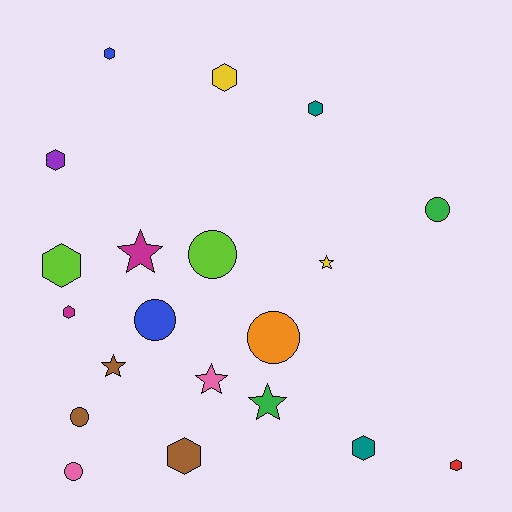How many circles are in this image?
There are 6 circles.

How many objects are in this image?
There are 20 objects.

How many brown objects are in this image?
There are 3 brown objects.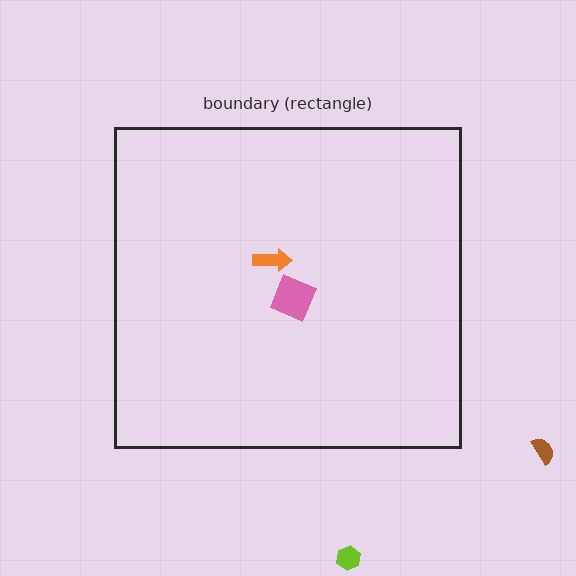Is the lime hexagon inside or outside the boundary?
Outside.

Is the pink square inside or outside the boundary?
Inside.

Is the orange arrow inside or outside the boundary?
Inside.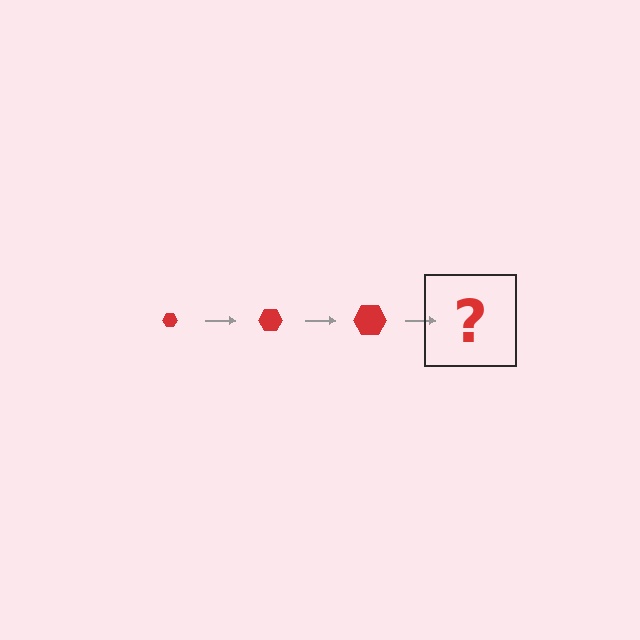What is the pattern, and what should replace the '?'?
The pattern is that the hexagon gets progressively larger each step. The '?' should be a red hexagon, larger than the previous one.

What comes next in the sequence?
The next element should be a red hexagon, larger than the previous one.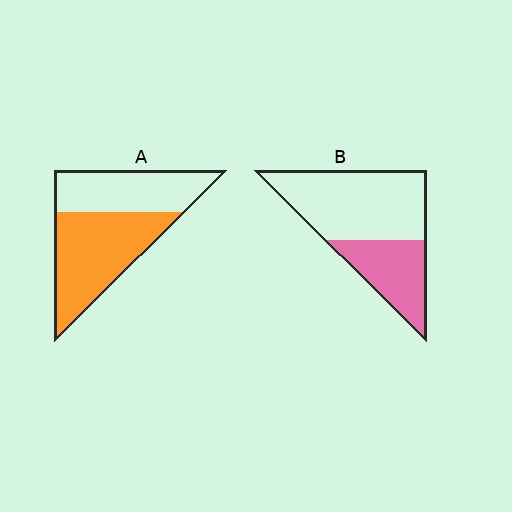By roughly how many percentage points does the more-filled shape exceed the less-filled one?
By roughly 20 percentage points (A over B).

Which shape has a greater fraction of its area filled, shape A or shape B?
Shape A.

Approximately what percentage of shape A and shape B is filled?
A is approximately 55% and B is approximately 35%.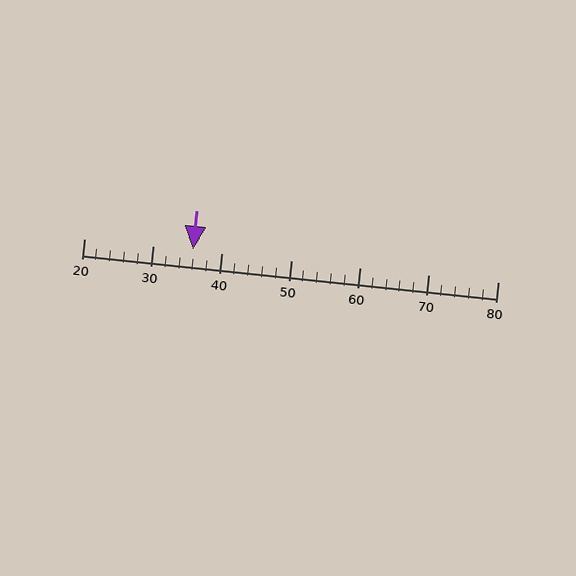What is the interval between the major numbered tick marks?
The major tick marks are spaced 10 units apart.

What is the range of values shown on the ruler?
The ruler shows values from 20 to 80.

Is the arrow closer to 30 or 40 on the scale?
The arrow is closer to 40.